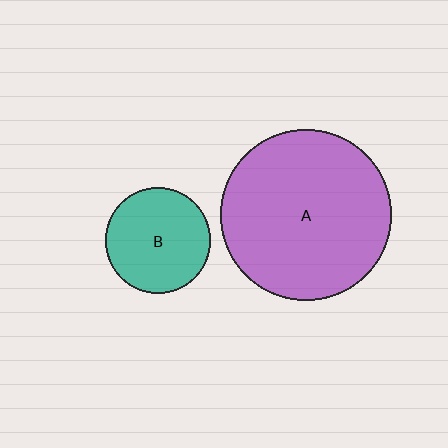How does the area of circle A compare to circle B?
Approximately 2.6 times.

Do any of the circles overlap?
No, none of the circles overlap.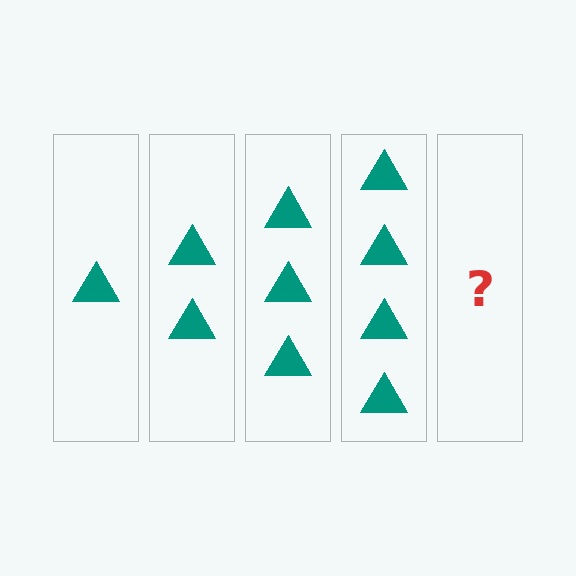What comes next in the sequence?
The next element should be 5 triangles.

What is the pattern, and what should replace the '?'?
The pattern is that each step adds one more triangle. The '?' should be 5 triangles.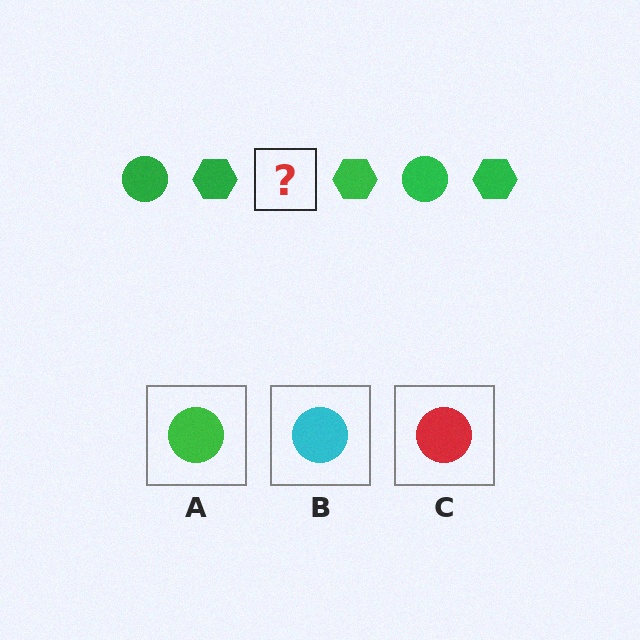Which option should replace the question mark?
Option A.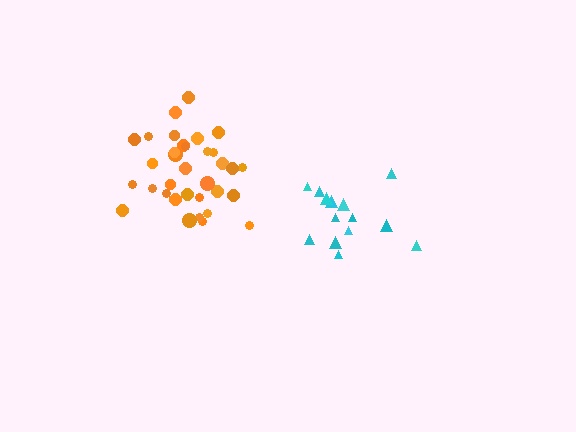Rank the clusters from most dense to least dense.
orange, cyan.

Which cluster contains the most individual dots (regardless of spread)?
Orange (34).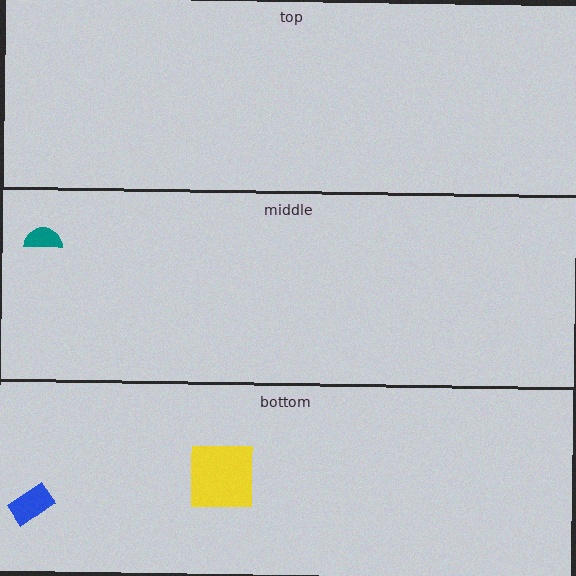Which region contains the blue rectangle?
The bottom region.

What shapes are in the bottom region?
The yellow square, the blue rectangle.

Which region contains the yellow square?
The bottom region.